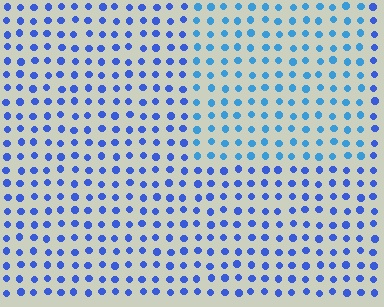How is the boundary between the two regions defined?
The boundary is defined purely by a slight shift in hue (about 24 degrees). Spacing, size, and orientation are identical on both sides.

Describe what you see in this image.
The image is filled with small blue elements in a uniform arrangement. A rectangle-shaped region is visible where the elements are tinted to a slightly different hue, forming a subtle color boundary.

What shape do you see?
I see a rectangle.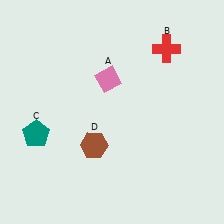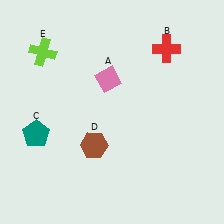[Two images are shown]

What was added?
A lime cross (E) was added in Image 2.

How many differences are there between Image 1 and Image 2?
There is 1 difference between the two images.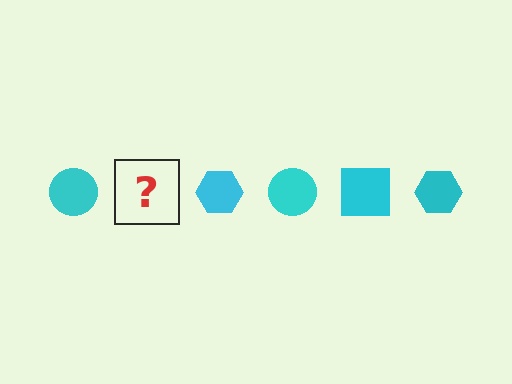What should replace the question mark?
The question mark should be replaced with a cyan square.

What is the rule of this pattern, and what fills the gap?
The rule is that the pattern cycles through circle, square, hexagon shapes in cyan. The gap should be filled with a cyan square.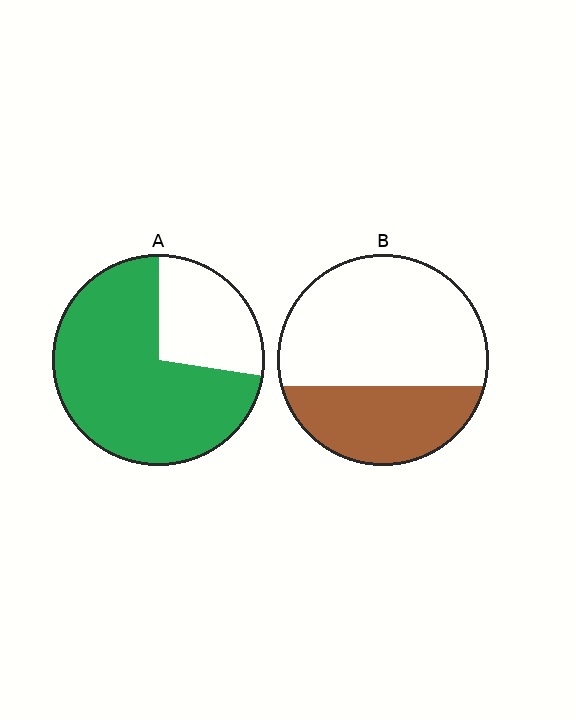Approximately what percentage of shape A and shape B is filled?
A is approximately 75% and B is approximately 35%.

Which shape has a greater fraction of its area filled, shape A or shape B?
Shape A.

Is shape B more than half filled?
No.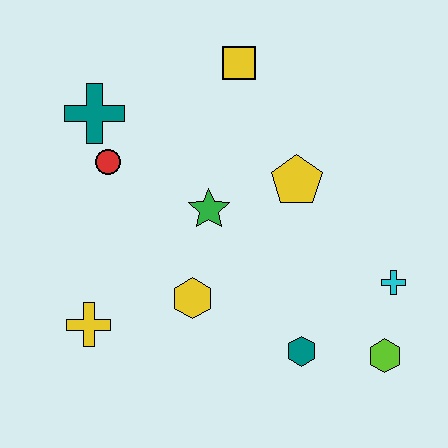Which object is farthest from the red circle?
The lime hexagon is farthest from the red circle.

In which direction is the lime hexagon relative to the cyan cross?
The lime hexagon is below the cyan cross.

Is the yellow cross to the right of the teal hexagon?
No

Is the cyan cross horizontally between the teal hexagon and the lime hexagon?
No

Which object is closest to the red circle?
The teal cross is closest to the red circle.